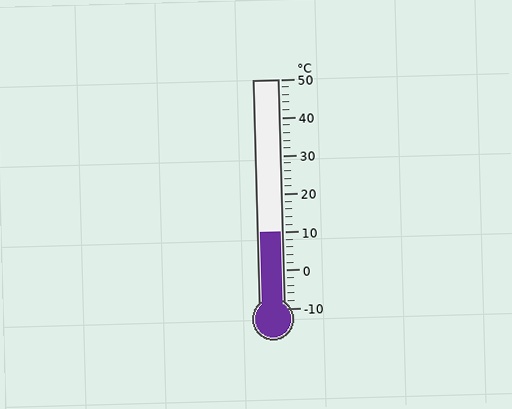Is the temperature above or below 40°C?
The temperature is below 40°C.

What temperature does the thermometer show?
The thermometer shows approximately 10°C.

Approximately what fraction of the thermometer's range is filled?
The thermometer is filled to approximately 35% of its range.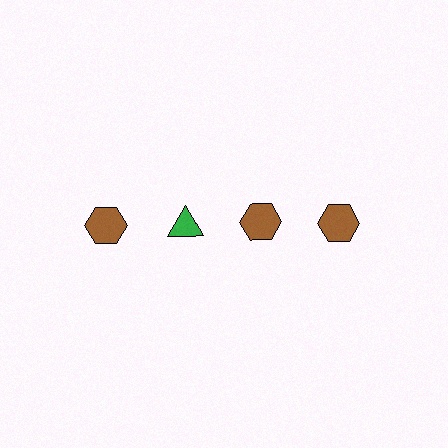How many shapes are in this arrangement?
There are 4 shapes arranged in a grid pattern.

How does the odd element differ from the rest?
It differs in both color (green instead of brown) and shape (triangle instead of hexagon).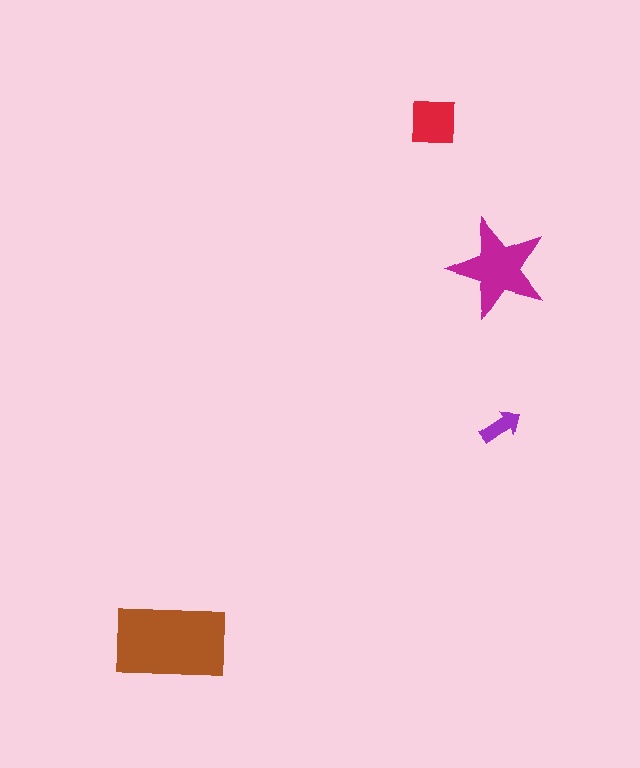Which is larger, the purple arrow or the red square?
The red square.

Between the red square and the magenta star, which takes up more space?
The magenta star.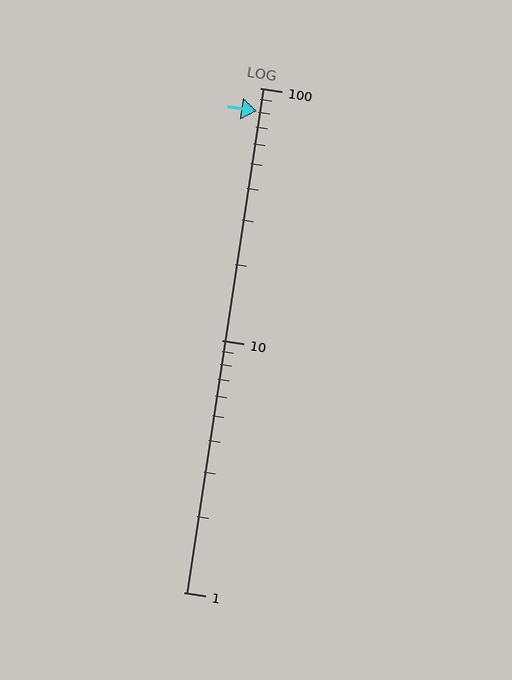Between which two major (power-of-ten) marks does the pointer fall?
The pointer is between 10 and 100.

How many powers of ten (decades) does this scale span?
The scale spans 2 decades, from 1 to 100.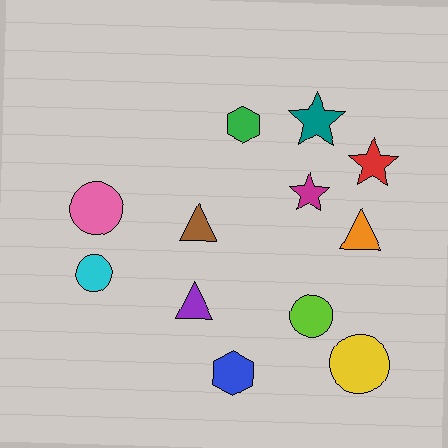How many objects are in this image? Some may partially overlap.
There are 12 objects.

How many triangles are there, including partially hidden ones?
There are 3 triangles.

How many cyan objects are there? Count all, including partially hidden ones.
There is 1 cyan object.